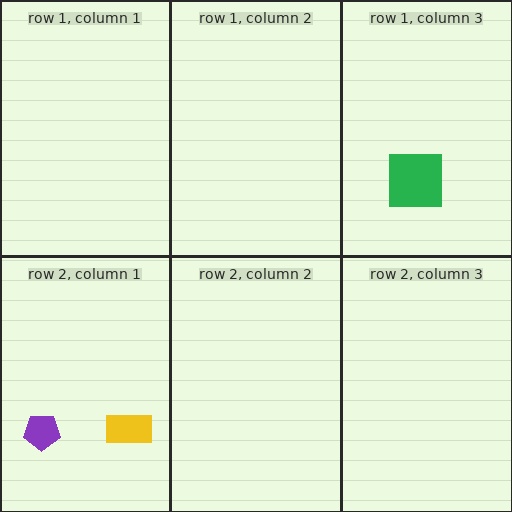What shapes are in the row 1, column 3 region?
The green square.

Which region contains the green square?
The row 1, column 3 region.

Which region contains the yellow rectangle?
The row 2, column 1 region.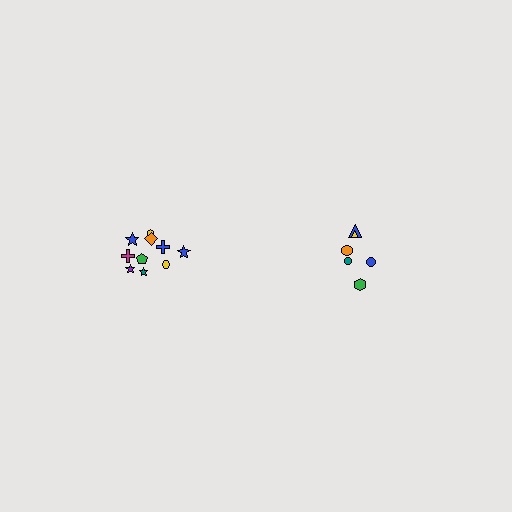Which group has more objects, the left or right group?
The left group.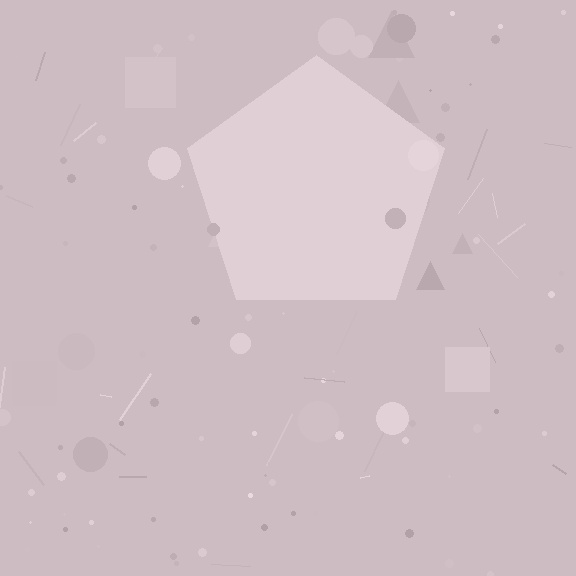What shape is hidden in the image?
A pentagon is hidden in the image.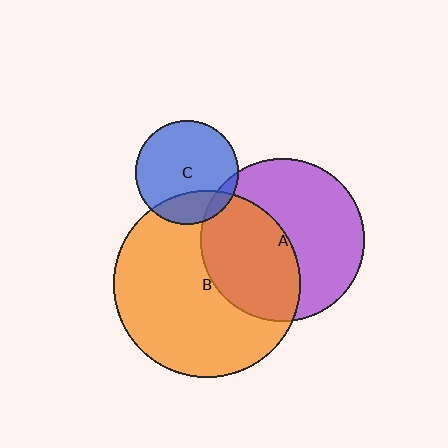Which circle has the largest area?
Circle B (orange).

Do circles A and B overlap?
Yes.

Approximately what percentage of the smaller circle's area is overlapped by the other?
Approximately 45%.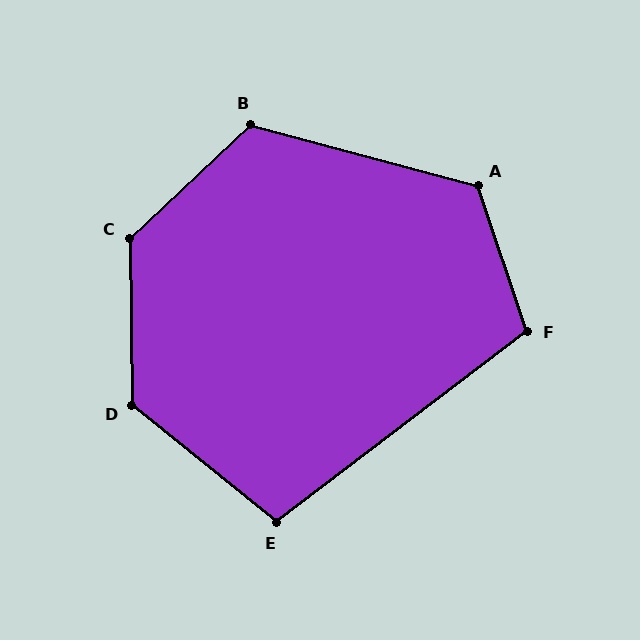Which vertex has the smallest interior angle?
E, at approximately 104 degrees.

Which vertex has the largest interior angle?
C, at approximately 133 degrees.